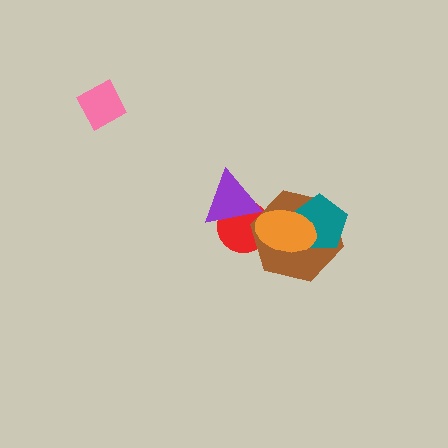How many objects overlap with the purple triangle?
1 object overlaps with the purple triangle.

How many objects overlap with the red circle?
3 objects overlap with the red circle.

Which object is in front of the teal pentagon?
The orange ellipse is in front of the teal pentagon.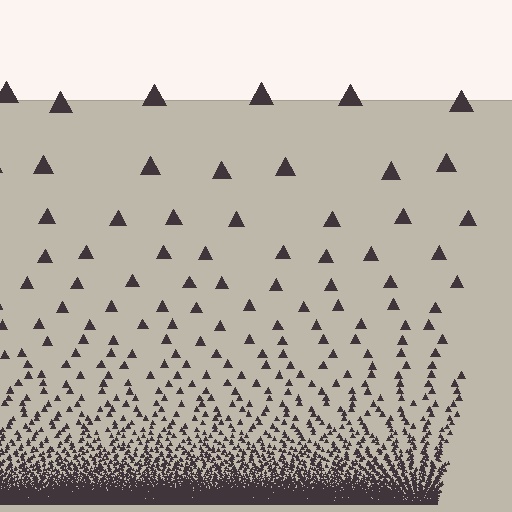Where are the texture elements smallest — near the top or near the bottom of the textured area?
Near the bottom.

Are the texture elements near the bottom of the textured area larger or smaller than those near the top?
Smaller. The gradient is inverted — elements near the bottom are smaller and denser.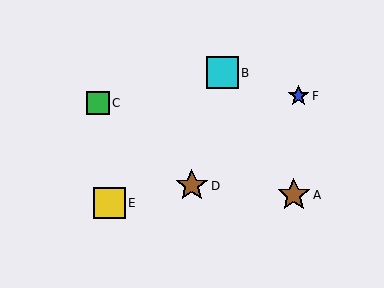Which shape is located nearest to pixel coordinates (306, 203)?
The brown star (labeled A) at (294, 195) is nearest to that location.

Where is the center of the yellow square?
The center of the yellow square is at (110, 203).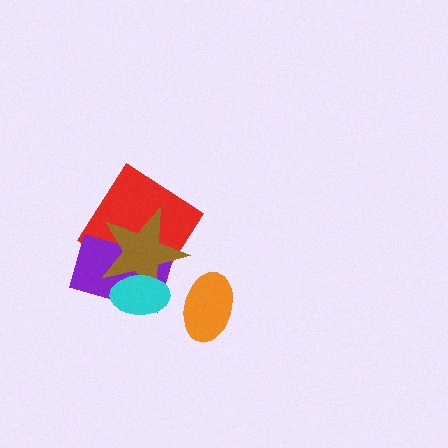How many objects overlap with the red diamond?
3 objects overlap with the red diamond.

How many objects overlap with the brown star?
3 objects overlap with the brown star.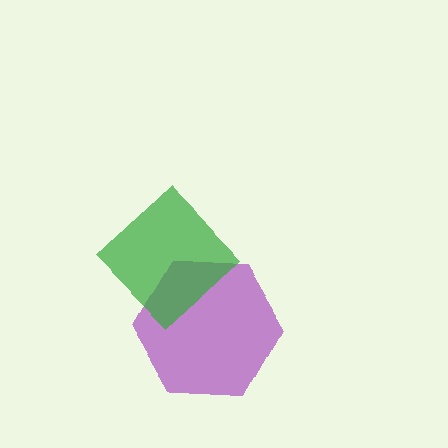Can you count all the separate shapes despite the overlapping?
Yes, there are 2 separate shapes.